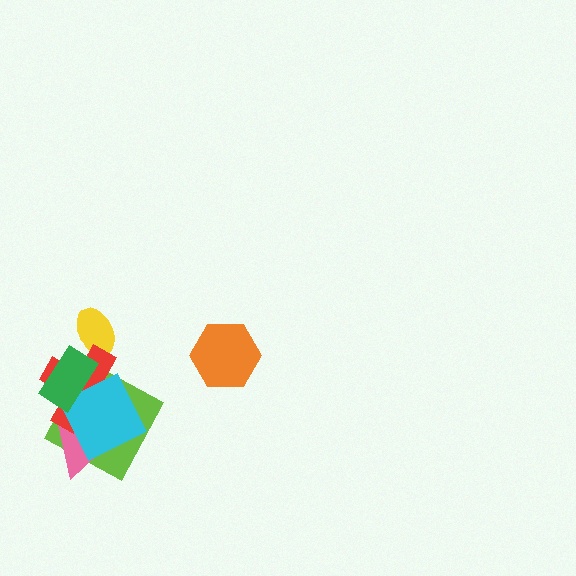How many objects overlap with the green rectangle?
3 objects overlap with the green rectangle.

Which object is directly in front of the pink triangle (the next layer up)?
The red cross is directly in front of the pink triangle.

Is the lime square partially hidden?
Yes, it is partially covered by another shape.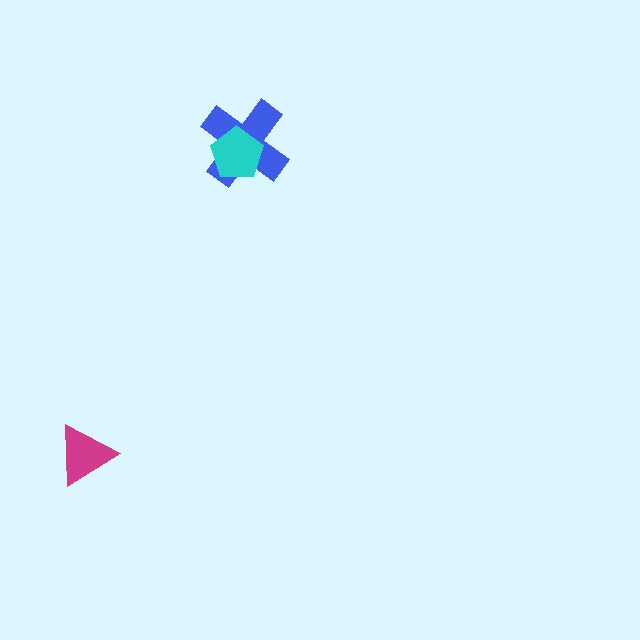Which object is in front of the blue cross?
The cyan pentagon is in front of the blue cross.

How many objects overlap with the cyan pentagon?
1 object overlaps with the cyan pentagon.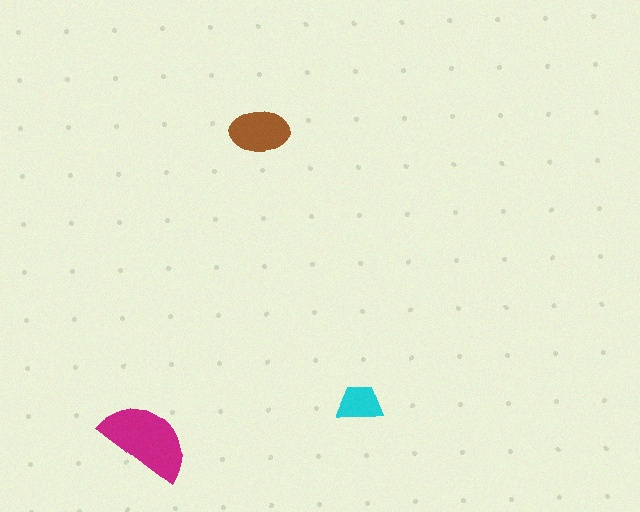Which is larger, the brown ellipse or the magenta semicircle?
The magenta semicircle.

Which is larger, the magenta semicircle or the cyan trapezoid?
The magenta semicircle.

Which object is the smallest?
The cyan trapezoid.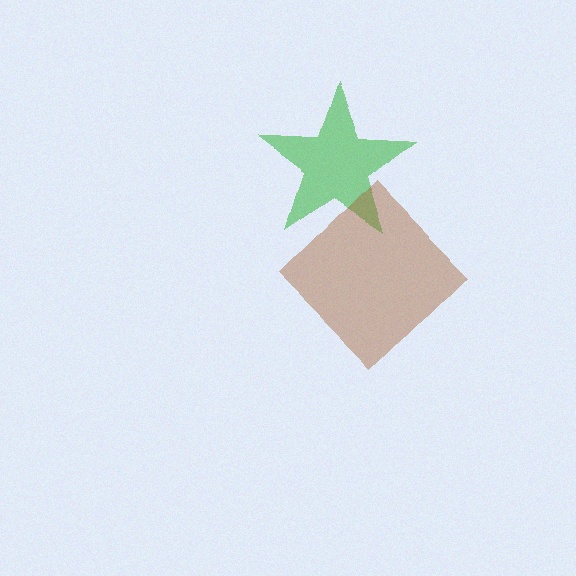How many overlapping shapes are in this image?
There are 2 overlapping shapes in the image.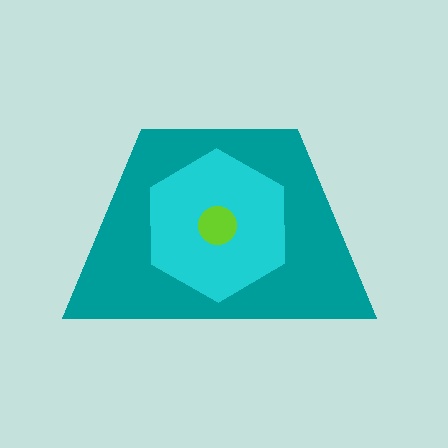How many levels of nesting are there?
3.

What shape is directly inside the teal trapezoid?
The cyan hexagon.